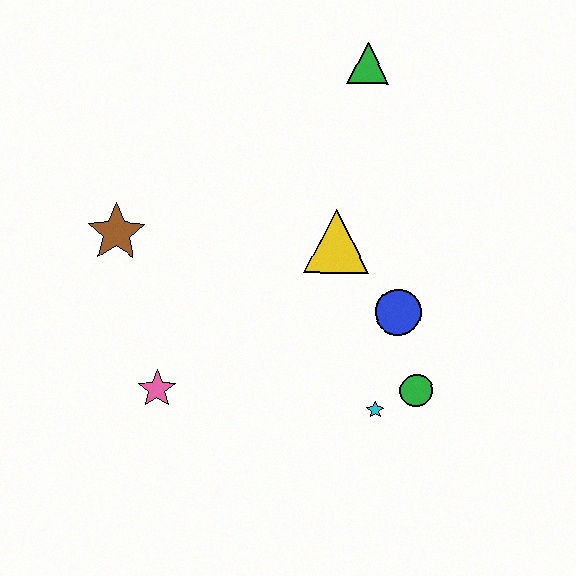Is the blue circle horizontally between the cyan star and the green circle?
Yes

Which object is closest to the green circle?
The cyan star is closest to the green circle.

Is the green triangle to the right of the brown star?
Yes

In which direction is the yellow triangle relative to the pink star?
The yellow triangle is to the right of the pink star.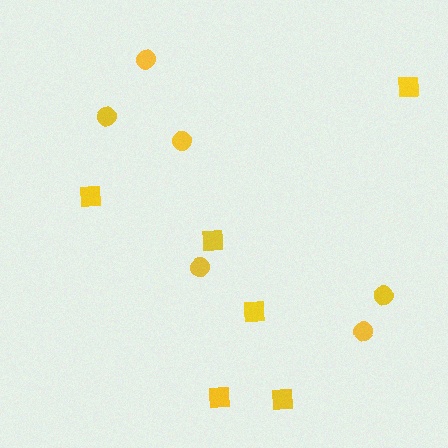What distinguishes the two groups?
There are 2 groups: one group of squares (6) and one group of circles (6).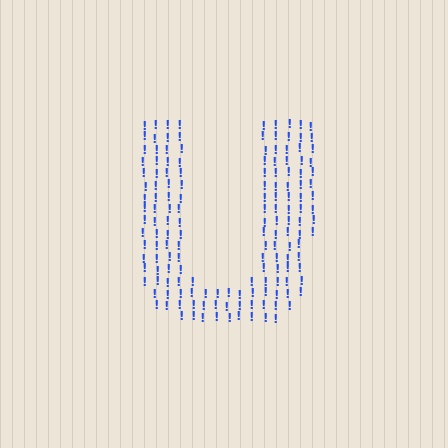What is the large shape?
The large shape is the letter U.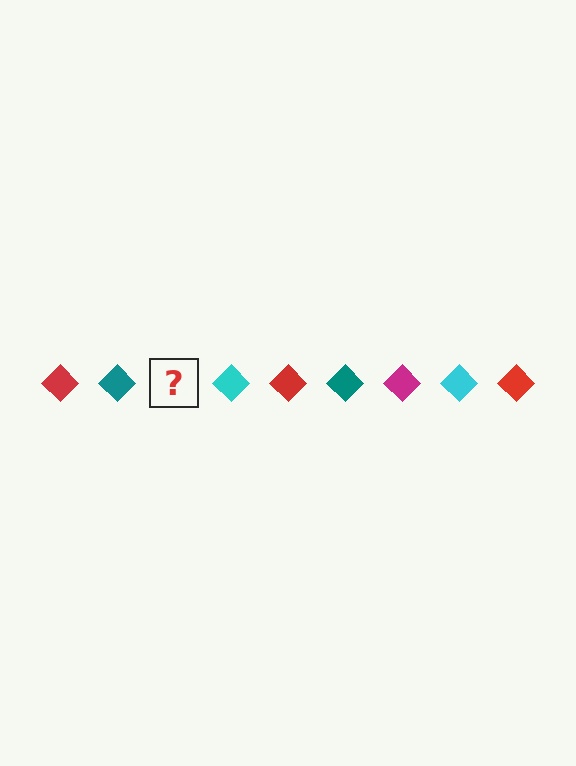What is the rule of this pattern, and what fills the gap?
The rule is that the pattern cycles through red, teal, magenta, cyan diamonds. The gap should be filled with a magenta diamond.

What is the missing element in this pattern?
The missing element is a magenta diamond.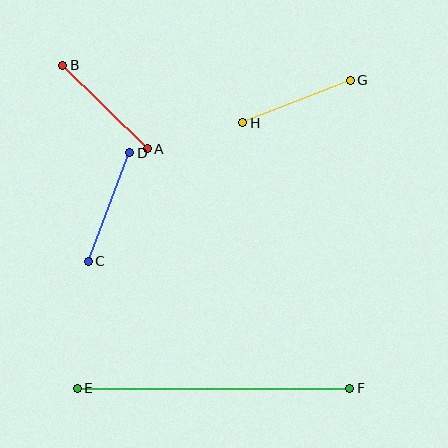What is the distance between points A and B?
The distance is approximately 119 pixels.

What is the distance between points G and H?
The distance is approximately 116 pixels.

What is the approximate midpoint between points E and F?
The midpoint is at approximately (214, 388) pixels.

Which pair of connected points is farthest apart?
Points E and F are farthest apart.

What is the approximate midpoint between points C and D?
The midpoint is at approximately (109, 207) pixels.